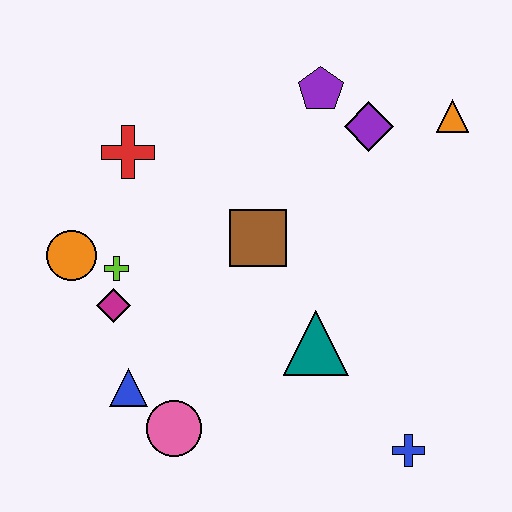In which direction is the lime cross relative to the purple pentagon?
The lime cross is to the left of the purple pentagon.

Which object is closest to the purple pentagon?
The purple diamond is closest to the purple pentagon.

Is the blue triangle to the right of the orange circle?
Yes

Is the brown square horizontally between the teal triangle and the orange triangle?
No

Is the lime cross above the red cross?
No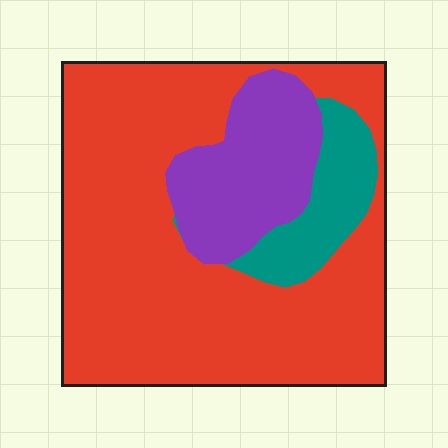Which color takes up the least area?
Teal, at roughly 10%.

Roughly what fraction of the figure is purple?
Purple takes up about one fifth (1/5) of the figure.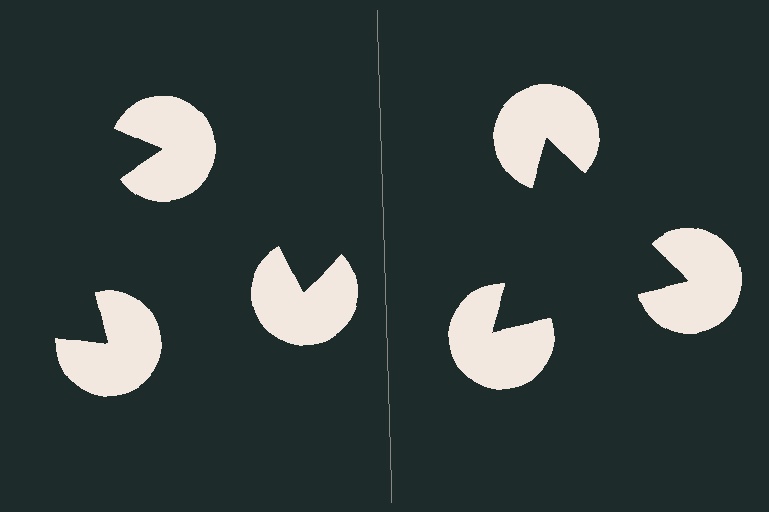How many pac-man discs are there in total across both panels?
6 — 3 on each side.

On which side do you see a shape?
An illusory triangle appears on the right side. On the left side the wedge cuts are rotated, so no coherent shape forms.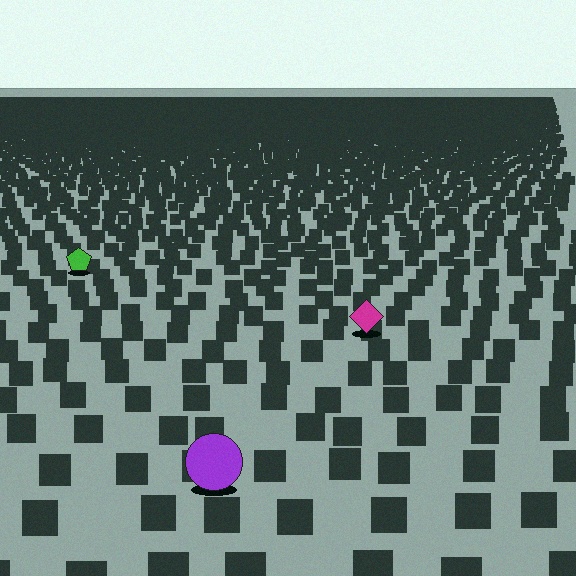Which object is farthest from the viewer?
The green pentagon is farthest from the viewer. It appears smaller and the ground texture around it is denser.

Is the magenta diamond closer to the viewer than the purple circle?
No. The purple circle is closer — you can tell from the texture gradient: the ground texture is coarser near it.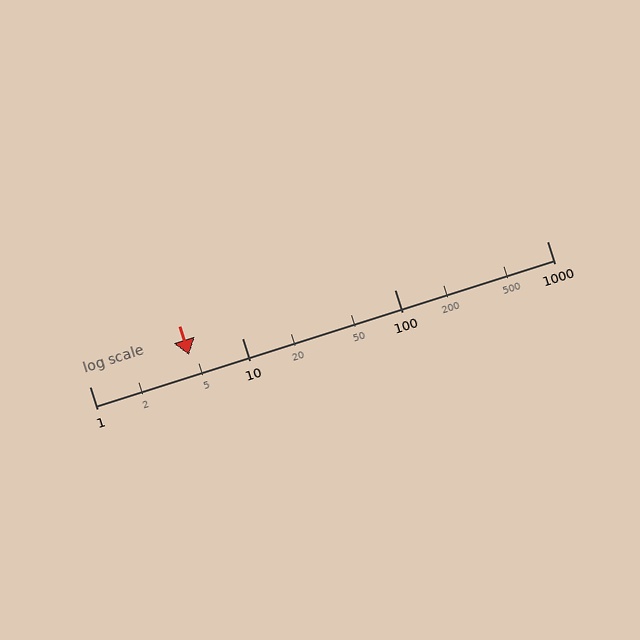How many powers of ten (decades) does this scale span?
The scale spans 3 decades, from 1 to 1000.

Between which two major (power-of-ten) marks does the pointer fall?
The pointer is between 1 and 10.